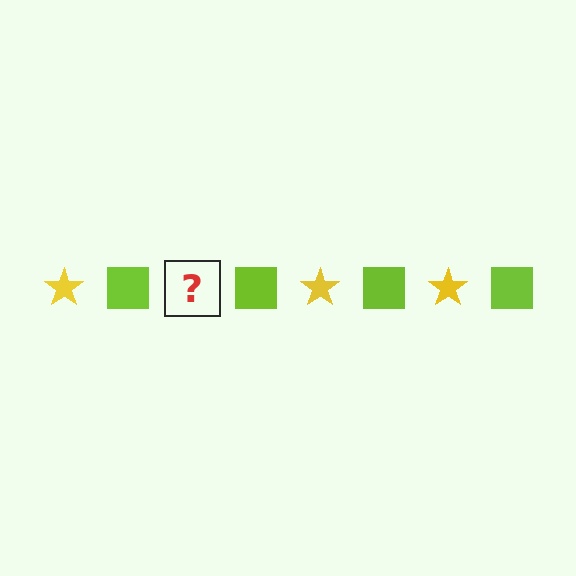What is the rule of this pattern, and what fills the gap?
The rule is that the pattern alternates between yellow star and lime square. The gap should be filled with a yellow star.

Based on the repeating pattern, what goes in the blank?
The blank should be a yellow star.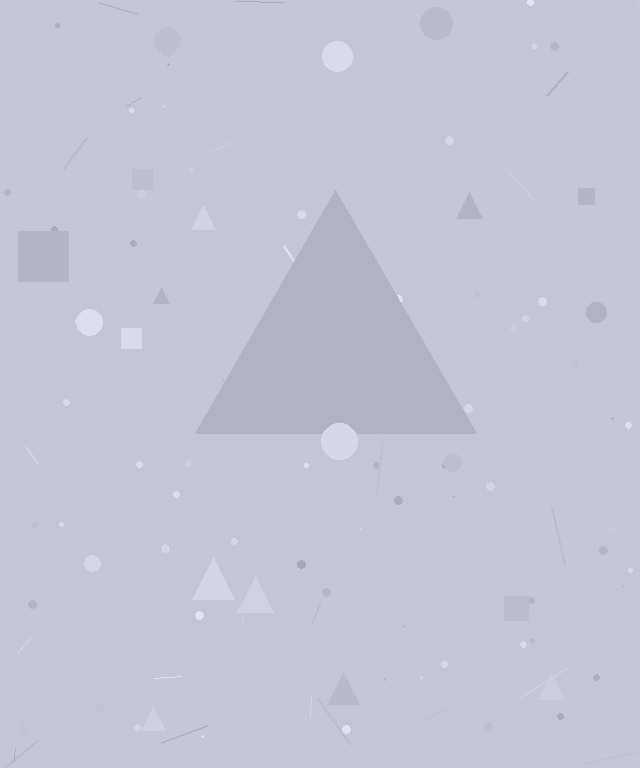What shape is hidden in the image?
A triangle is hidden in the image.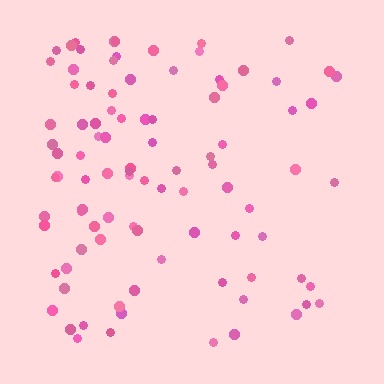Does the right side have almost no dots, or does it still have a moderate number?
Still a moderate number, just noticeably fewer than the left.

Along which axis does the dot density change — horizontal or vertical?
Horizontal.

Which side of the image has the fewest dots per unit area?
The right.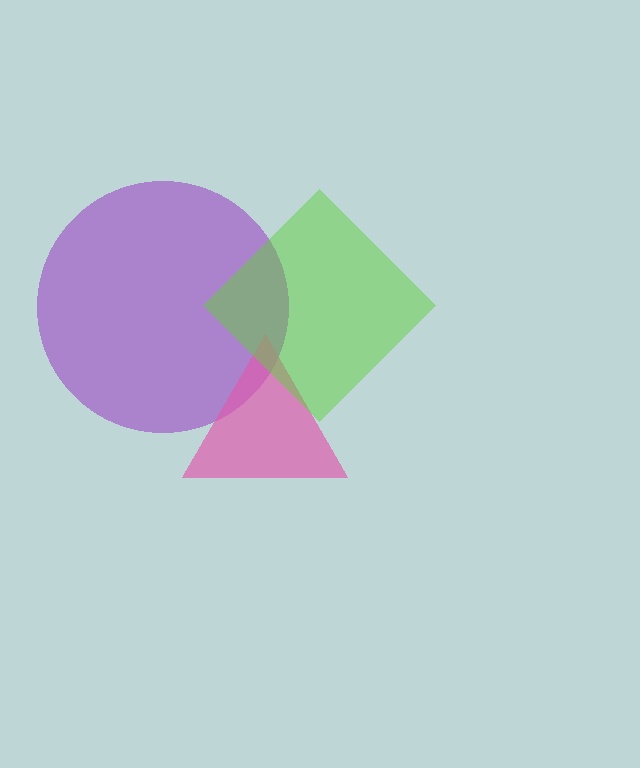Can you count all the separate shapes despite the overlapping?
Yes, there are 3 separate shapes.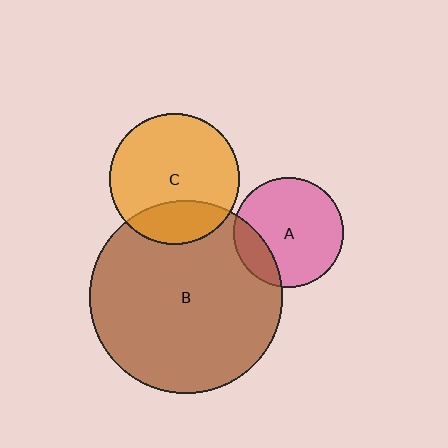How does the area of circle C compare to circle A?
Approximately 1.4 times.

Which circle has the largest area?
Circle B (brown).